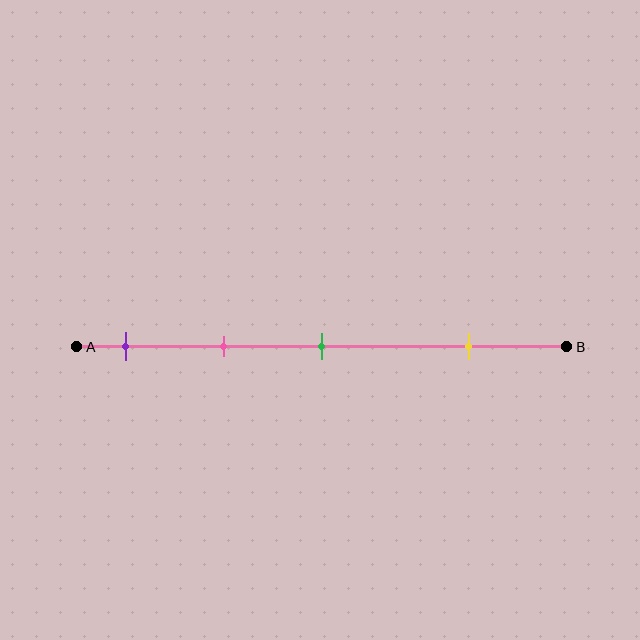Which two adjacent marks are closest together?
The purple and pink marks are the closest adjacent pair.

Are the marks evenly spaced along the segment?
No, the marks are not evenly spaced.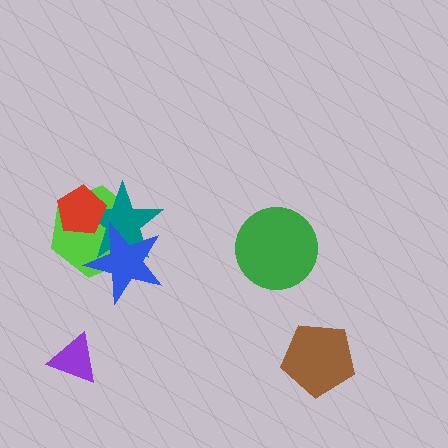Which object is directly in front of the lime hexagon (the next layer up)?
The teal star is directly in front of the lime hexagon.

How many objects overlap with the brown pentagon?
0 objects overlap with the brown pentagon.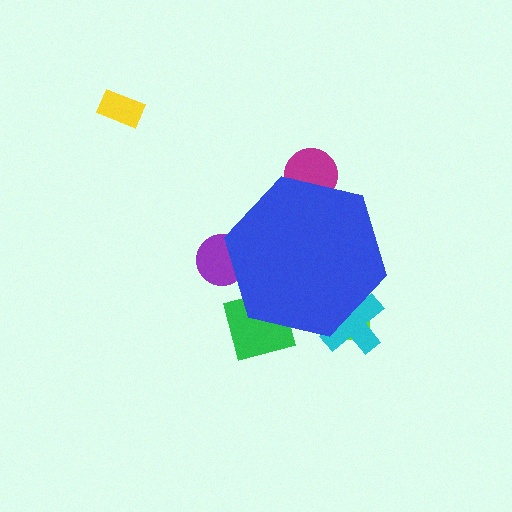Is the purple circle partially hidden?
Yes, the purple circle is partially hidden behind the blue hexagon.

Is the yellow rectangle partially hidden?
No, the yellow rectangle is fully visible.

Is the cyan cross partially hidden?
Yes, the cyan cross is partially hidden behind the blue hexagon.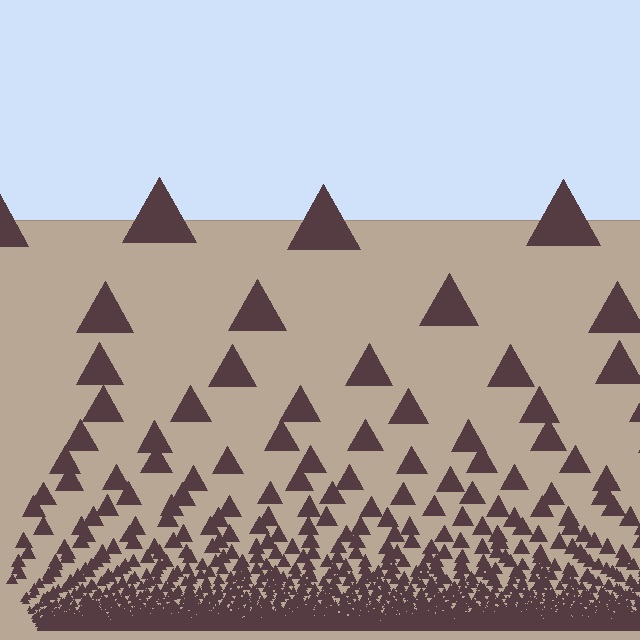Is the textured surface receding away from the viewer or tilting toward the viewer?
The surface appears to tilt toward the viewer. Texture elements get larger and sparser toward the top.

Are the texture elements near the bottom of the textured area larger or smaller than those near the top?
Smaller. The gradient is inverted — elements near the bottom are smaller and denser.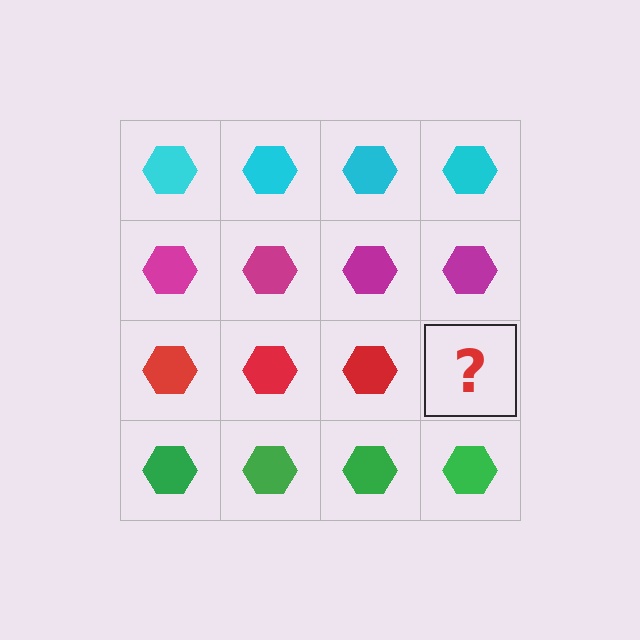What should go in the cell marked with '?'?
The missing cell should contain a red hexagon.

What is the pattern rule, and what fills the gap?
The rule is that each row has a consistent color. The gap should be filled with a red hexagon.